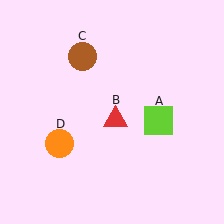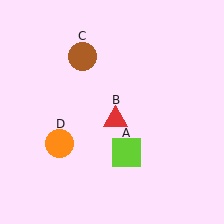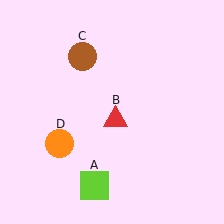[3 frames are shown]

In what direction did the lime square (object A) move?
The lime square (object A) moved down and to the left.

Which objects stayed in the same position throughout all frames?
Red triangle (object B) and brown circle (object C) and orange circle (object D) remained stationary.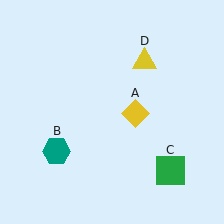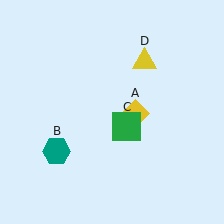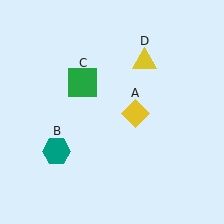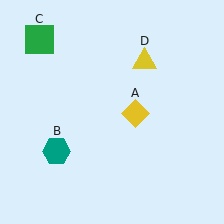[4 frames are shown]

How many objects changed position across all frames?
1 object changed position: green square (object C).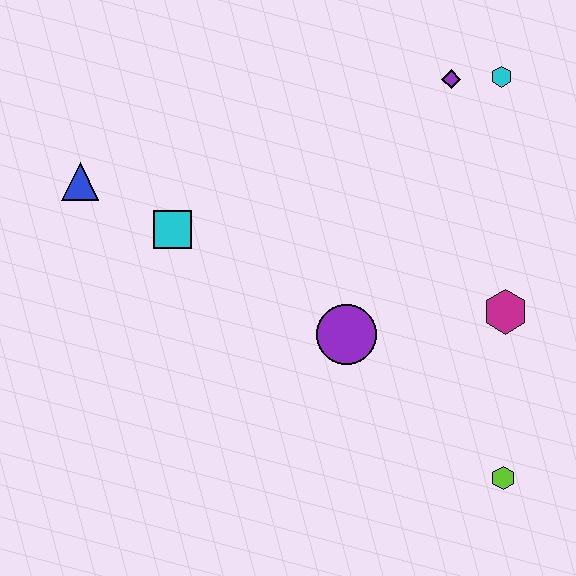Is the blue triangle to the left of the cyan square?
Yes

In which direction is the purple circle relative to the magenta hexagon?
The purple circle is to the left of the magenta hexagon.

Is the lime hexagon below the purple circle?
Yes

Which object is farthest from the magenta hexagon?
The blue triangle is farthest from the magenta hexagon.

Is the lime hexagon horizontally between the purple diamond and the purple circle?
No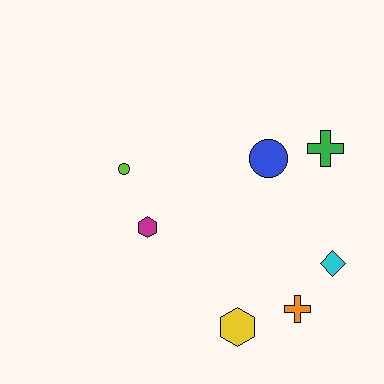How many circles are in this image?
There are 2 circles.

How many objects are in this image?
There are 7 objects.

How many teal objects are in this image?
There are no teal objects.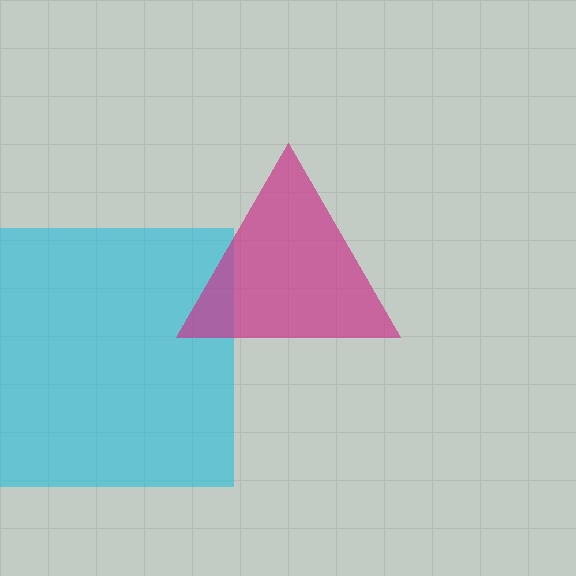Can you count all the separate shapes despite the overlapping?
Yes, there are 2 separate shapes.